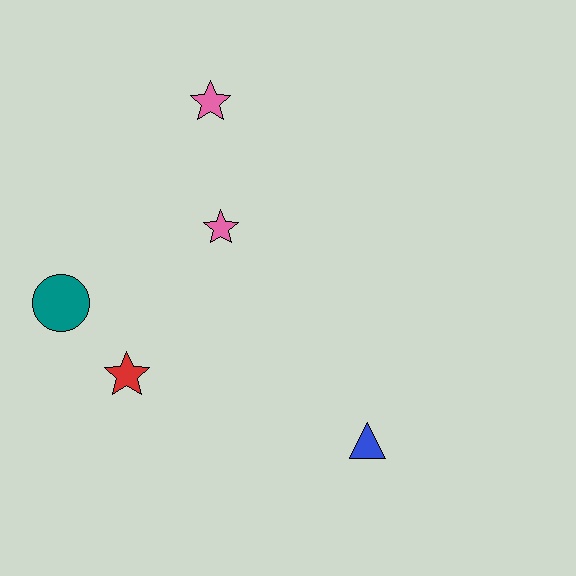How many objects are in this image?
There are 5 objects.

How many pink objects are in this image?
There are 2 pink objects.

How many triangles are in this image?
There is 1 triangle.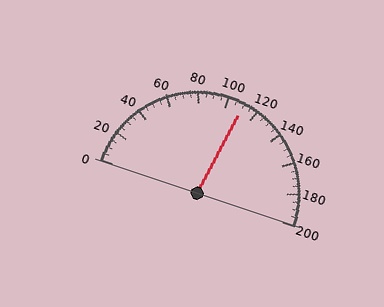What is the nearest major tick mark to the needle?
The nearest major tick mark is 120.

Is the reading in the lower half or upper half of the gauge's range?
The reading is in the upper half of the range (0 to 200).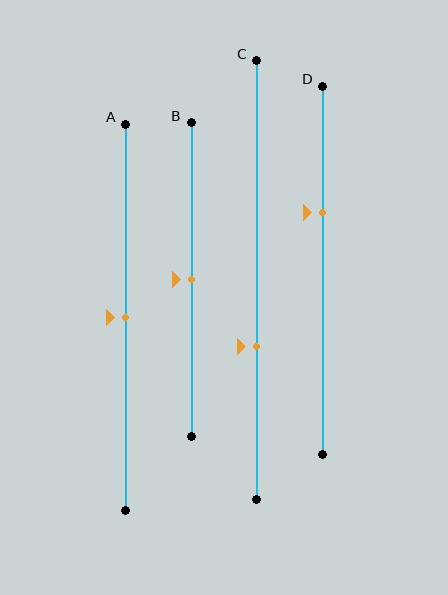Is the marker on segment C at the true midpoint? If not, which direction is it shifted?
No, the marker on segment C is shifted downward by about 15% of the segment length.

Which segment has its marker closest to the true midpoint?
Segment A has its marker closest to the true midpoint.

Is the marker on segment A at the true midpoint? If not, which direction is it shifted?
Yes, the marker on segment A is at the true midpoint.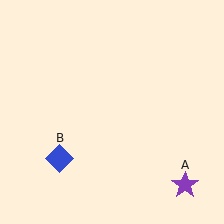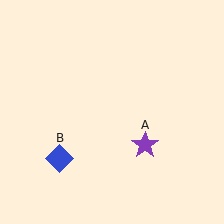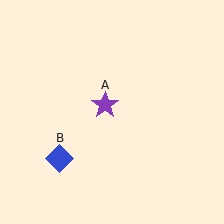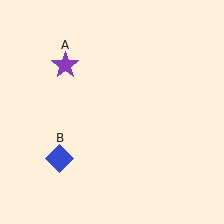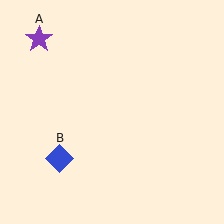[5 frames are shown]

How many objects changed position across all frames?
1 object changed position: purple star (object A).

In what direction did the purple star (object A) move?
The purple star (object A) moved up and to the left.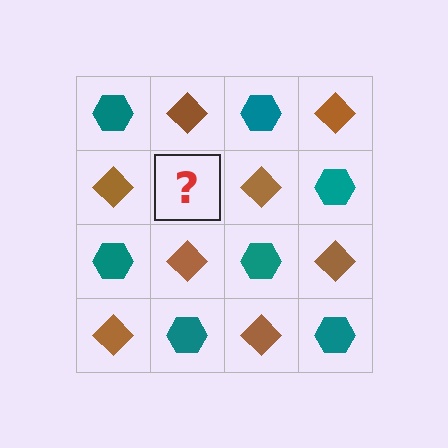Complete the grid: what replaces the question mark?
The question mark should be replaced with a teal hexagon.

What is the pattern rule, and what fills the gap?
The rule is that it alternates teal hexagon and brown diamond in a checkerboard pattern. The gap should be filled with a teal hexagon.